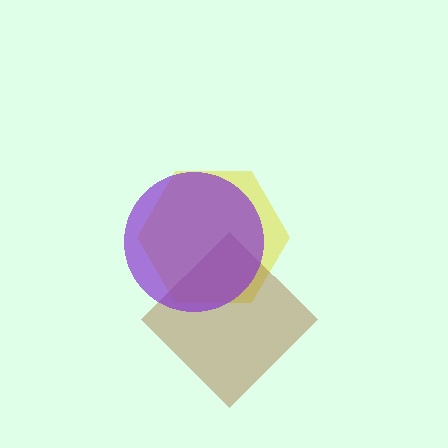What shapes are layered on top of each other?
The layered shapes are: a yellow hexagon, a brown diamond, a purple circle.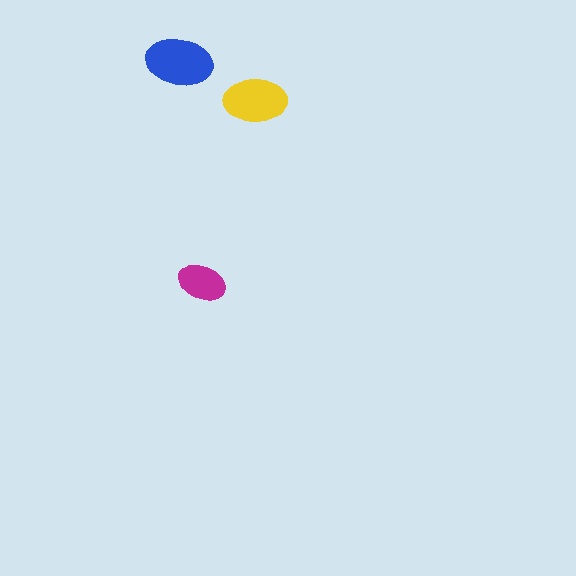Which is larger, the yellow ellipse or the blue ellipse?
The blue one.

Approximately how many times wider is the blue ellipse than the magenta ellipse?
About 1.5 times wider.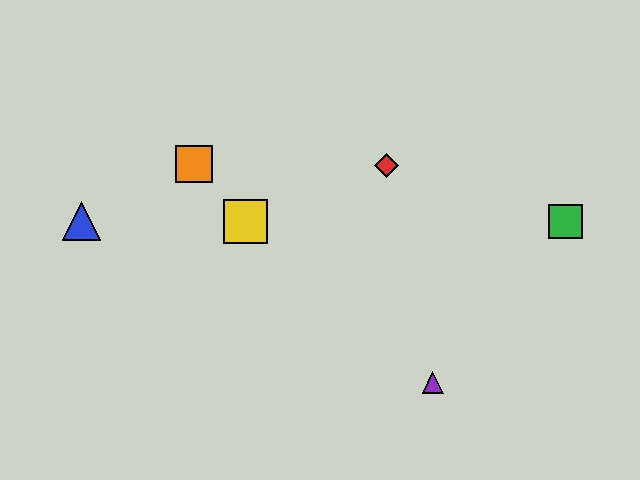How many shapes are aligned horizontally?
3 shapes (the blue triangle, the green square, the yellow square) are aligned horizontally.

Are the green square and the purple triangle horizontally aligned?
No, the green square is at y≈221 and the purple triangle is at y≈382.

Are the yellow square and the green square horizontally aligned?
Yes, both are at y≈221.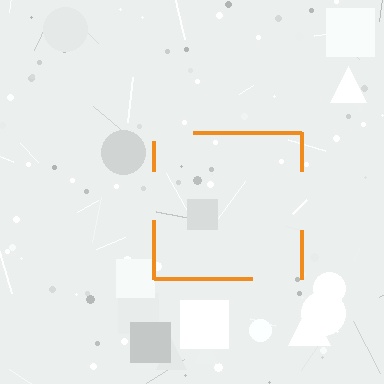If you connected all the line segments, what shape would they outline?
They would outline a square.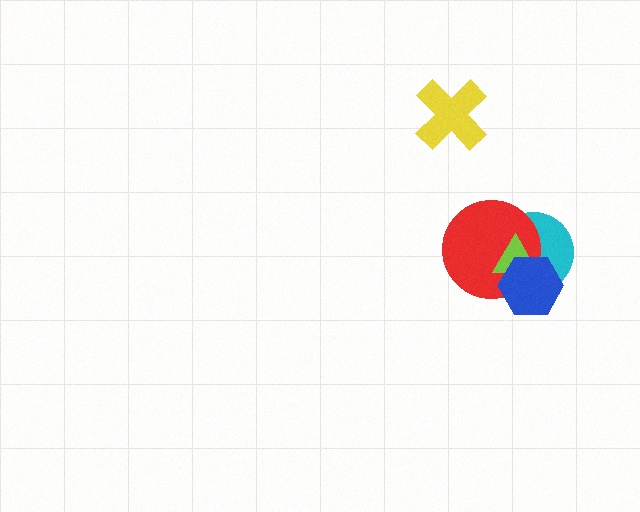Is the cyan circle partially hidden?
Yes, it is partially covered by another shape.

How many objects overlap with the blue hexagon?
3 objects overlap with the blue hexagon.